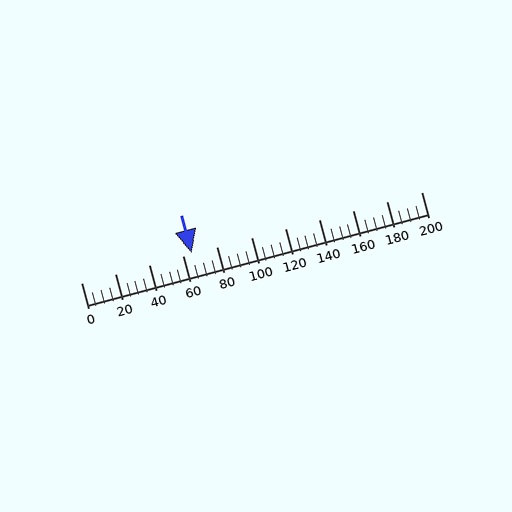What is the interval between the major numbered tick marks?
The major tick marks are spaced 20 units apart.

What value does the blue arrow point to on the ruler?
The blue arrow points to approximately 65.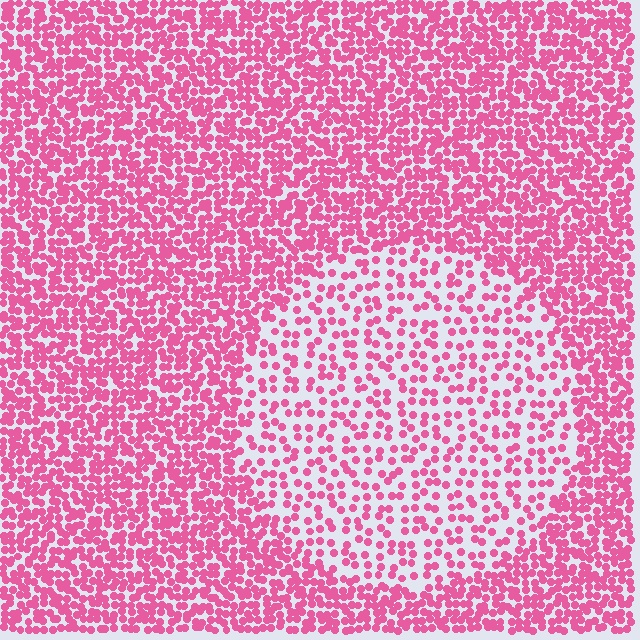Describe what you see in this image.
The image contains small pink elements arranged at two different densities. A circle-shaped region is visible where the elements are less densely packed than the surrounding area.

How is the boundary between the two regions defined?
The boundary is defined by a change in element density (approximately 2.2x ratio). All elements are the same color, size, and shape.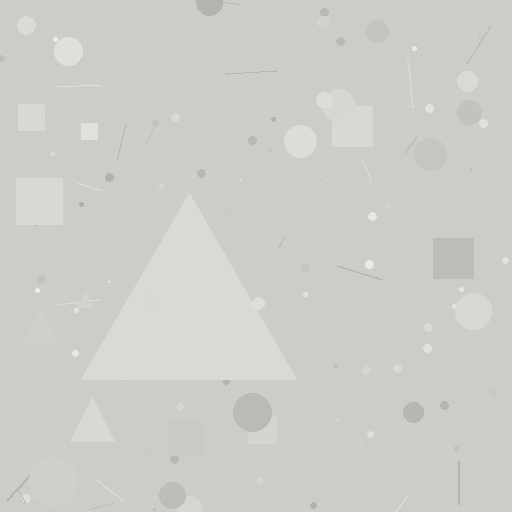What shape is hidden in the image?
A triangle is hidden in the image.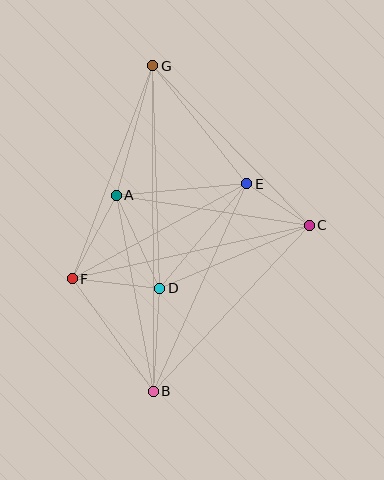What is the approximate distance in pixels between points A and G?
The distance between A and G is approximately 135 pixels.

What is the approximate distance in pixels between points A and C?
The distance between A and C is approximately 195 pixels.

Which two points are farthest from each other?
Points B and G are farthest from each other.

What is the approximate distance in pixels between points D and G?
The distance between D and G is approximately 223 pixels.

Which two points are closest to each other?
Points C and E are closest to each other.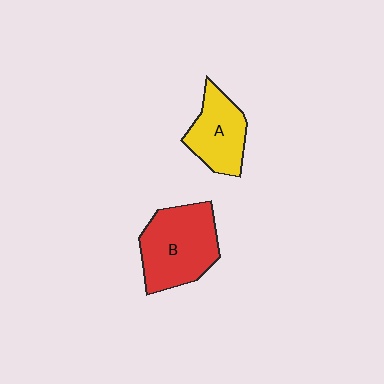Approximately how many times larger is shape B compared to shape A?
Approximately 1.4 times.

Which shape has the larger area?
Shape B (red).